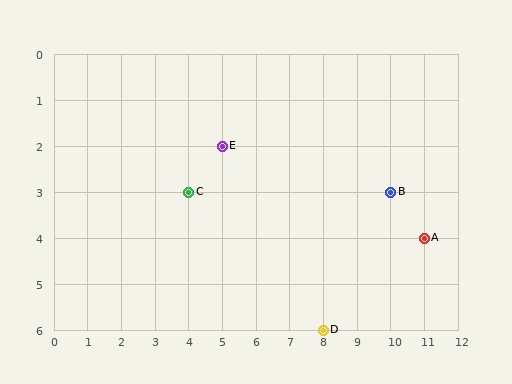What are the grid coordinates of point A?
Point A is at grid coordinates (11, 4).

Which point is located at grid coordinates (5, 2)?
Point E is at (5, 2).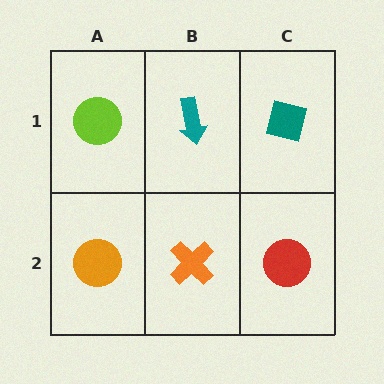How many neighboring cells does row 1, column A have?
2.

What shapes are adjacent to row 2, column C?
A teal square (row 1, column C), an orange cross (row 2, column B).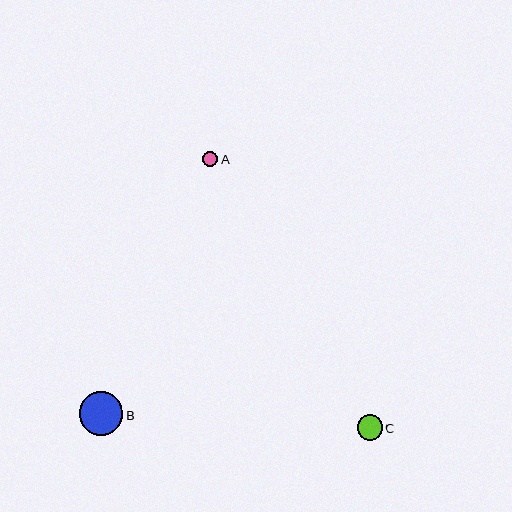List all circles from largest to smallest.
From largest to smallest: B, C, A.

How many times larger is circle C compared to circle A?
Circle C is approximately 1.6 times the size of circle A.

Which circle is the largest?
Circle B is the largest with a size of approximately 43 pixels.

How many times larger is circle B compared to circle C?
Circle B is approximately 1.7 times the size of circle C.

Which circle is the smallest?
Circle A is the smallest with a size of approximately 15 pixels.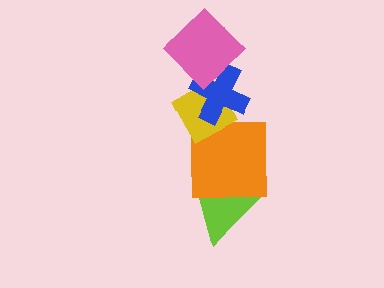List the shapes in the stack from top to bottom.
From top to bottom: the pink diamond, the blue cross, the yellow diamond, the orange square, the lime triangle.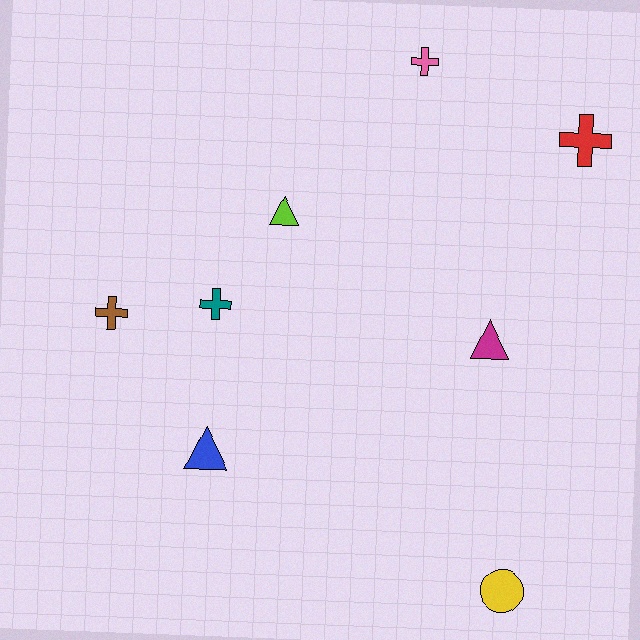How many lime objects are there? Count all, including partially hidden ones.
There is 1 lime object.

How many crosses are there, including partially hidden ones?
There are 4 crosses.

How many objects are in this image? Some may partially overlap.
There are 8 objects.